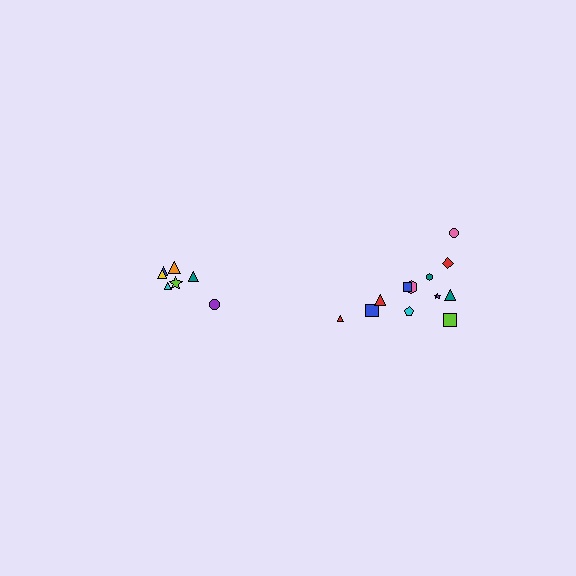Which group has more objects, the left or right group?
The right group.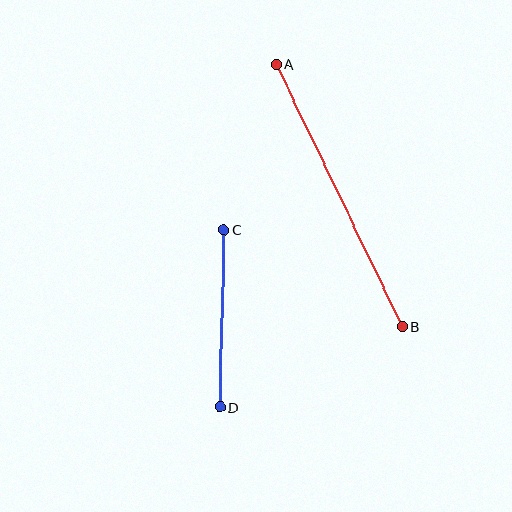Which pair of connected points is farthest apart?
Points A and B are farthest apart.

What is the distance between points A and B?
The distance is approximately 291 pixels.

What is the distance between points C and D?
The distance is approximately 177 pixels.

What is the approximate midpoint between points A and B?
The midpoint is at approximately (339, 195) pixels.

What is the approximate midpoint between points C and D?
The midpoint is at approximately (222, 318) pixels.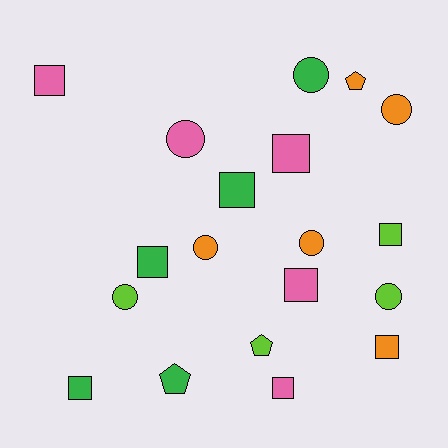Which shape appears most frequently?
Square, with 9 objects.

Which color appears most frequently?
Orange, with 5 objects.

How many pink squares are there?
There are 4 pink squares.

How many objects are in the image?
There are 19 objects.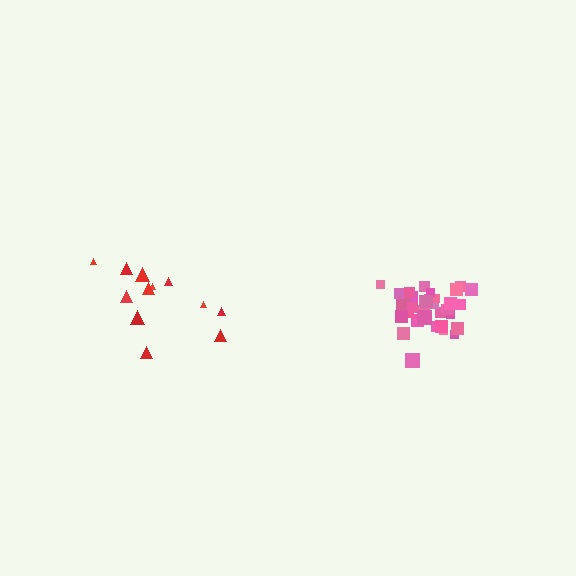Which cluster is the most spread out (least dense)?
Red.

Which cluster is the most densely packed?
Pink.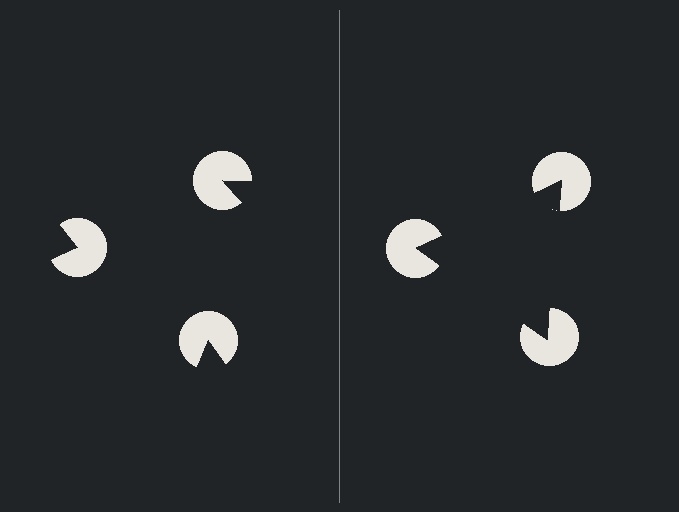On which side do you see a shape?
An illusory triangle appears on the right side. On the left side the wedge cuts are rotated, so no coherent shape forms.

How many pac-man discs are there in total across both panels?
6 — 3 on each side.